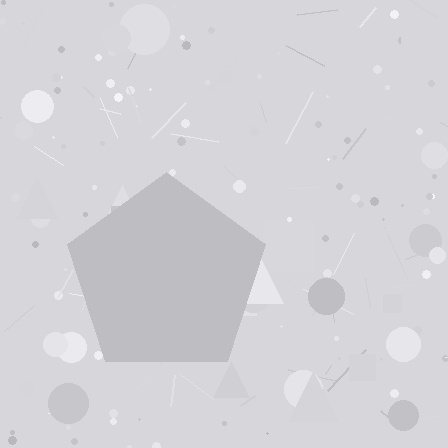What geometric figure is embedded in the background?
A pentagon is embedded in the background.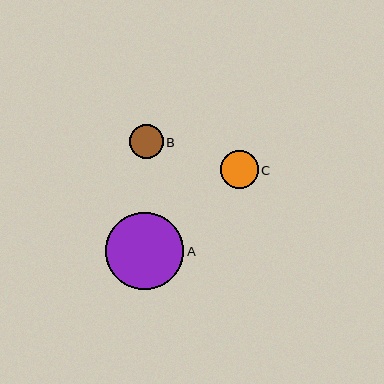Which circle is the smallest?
Circle B is the smallest with a size of approximately 34 pixels.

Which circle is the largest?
Circle A is the largest with a size of approximately 78 pixels.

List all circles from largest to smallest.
From largest to smallest: A, C, B.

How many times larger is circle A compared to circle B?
Circle A is approximately 2.3 times the size of circle B.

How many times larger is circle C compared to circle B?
Circle C is approximately 1.1 times the size of circle B.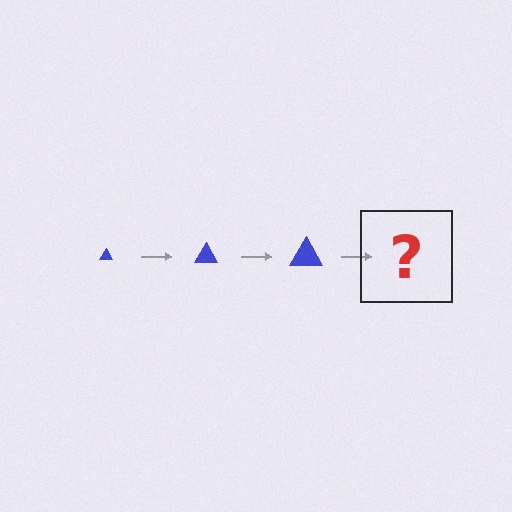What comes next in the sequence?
The next element should be a blue triangle, larger than the previous one.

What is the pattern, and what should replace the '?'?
The pattern is that the triangle gets progressively larger each step. The '?' should be a blue triangle, larger than the previous one.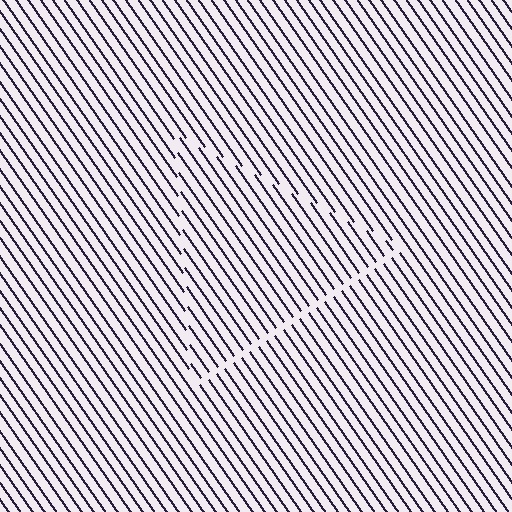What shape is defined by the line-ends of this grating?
An illusory triangle. The interior of the shape contains the same grating, shifted by half a period — the contour is defined by the phase discontinuity where line-ends from the inner and outer gratings abut.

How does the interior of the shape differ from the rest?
The interior of the shape contains the same grating, shifted by half a period — the contour is defined by the phase discontinuity where line-ends from the inner and outer gratings abut.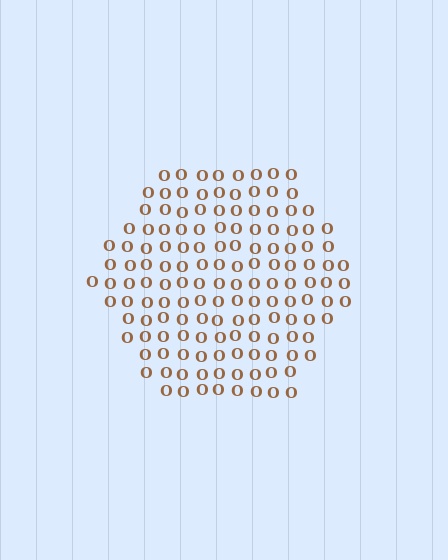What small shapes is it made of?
It is made of small letter O's.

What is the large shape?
The large shape is a hexagon.